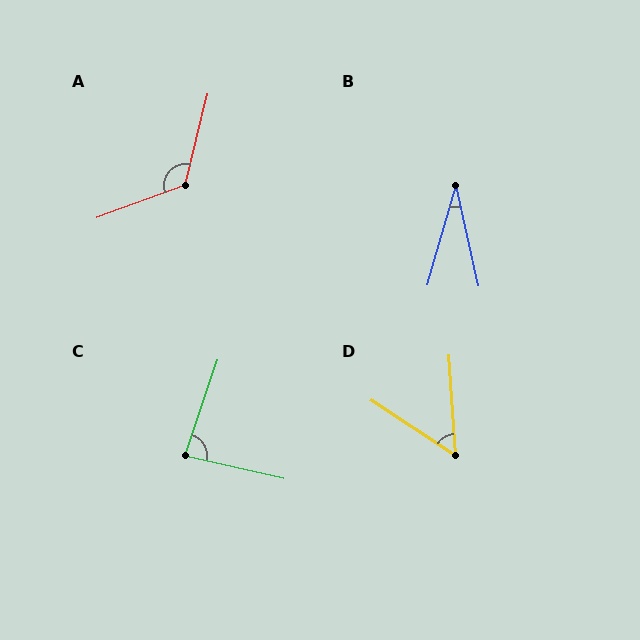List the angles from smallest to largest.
B (28°), D (53°), C (84°), A (124°).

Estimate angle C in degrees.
Approximately 84 degrees.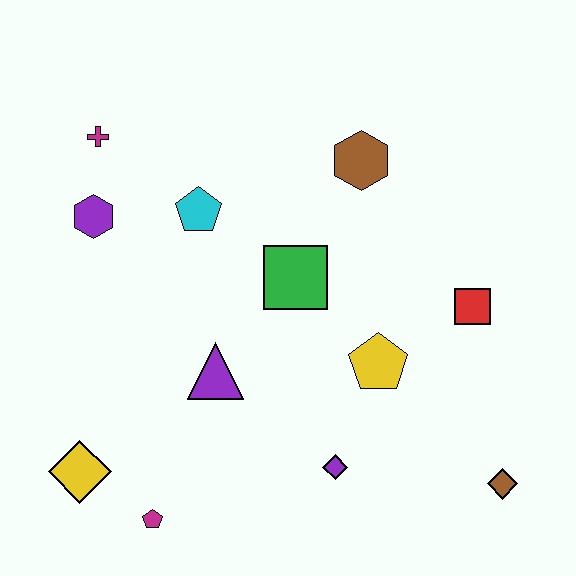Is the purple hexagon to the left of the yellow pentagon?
Yes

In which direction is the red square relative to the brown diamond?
The red square is above the brown diamond.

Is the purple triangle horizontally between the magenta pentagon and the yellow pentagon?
Yes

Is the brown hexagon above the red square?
Yes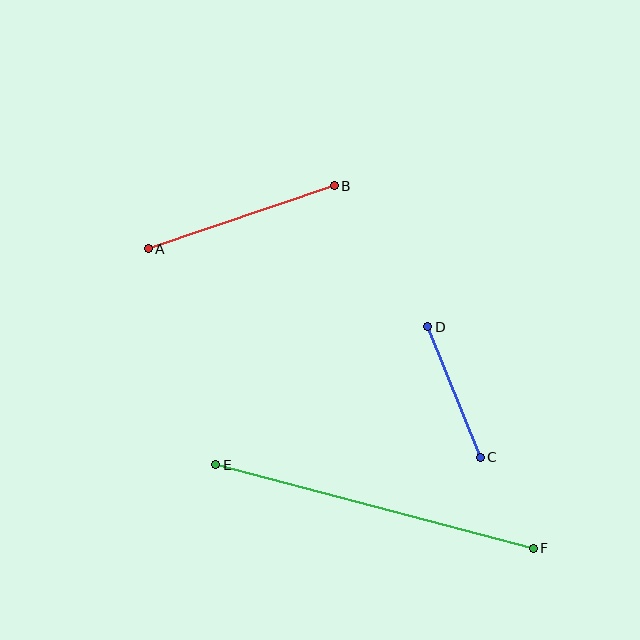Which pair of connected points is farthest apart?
Points E and F are farthest apart.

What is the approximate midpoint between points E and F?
The midpoint is at approximately (375, 506) pixels.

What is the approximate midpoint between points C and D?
The midpoint is at approximately (454, 392) pixels.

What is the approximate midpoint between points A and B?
The midpoint is at approximately (241, 217) pixels.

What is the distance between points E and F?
The distance is approximately 328 pixels.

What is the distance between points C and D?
The distance is approximately 140 pixels.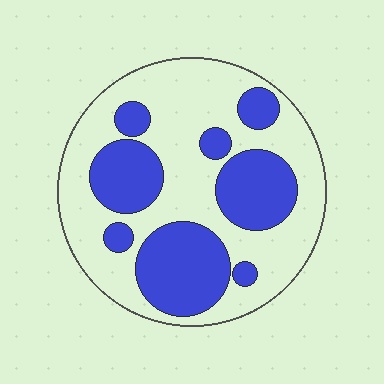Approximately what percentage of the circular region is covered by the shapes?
Approximately 40%.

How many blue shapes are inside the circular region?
8.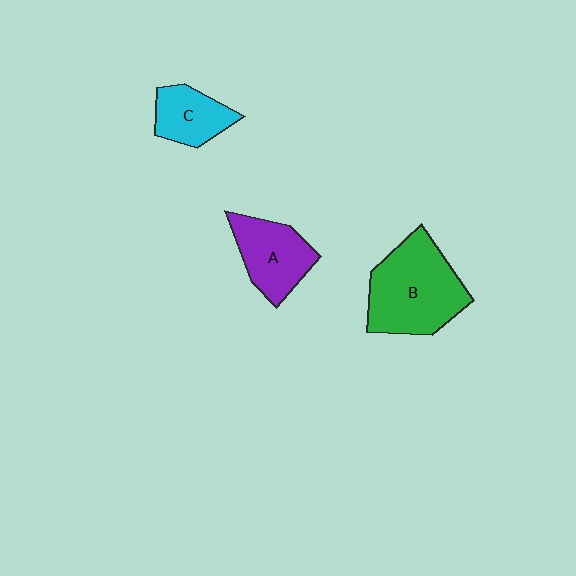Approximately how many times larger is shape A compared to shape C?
Approximately 1.3 times.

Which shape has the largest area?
Shape B (green).